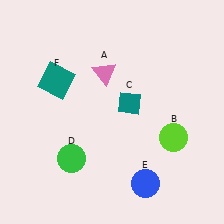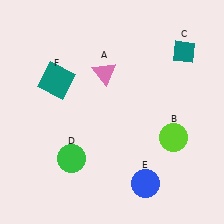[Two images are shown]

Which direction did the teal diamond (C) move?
The teal diamond (C) moved right.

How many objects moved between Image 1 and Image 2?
1 object moved between the two images.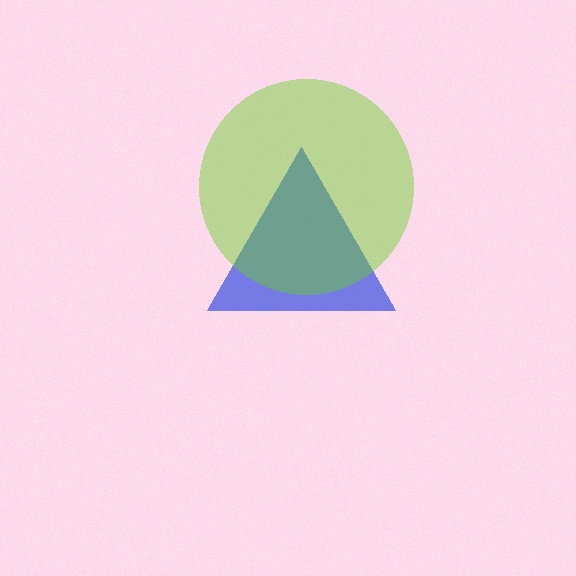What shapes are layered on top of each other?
The layered shapes are: a blue triangle, a lime circle.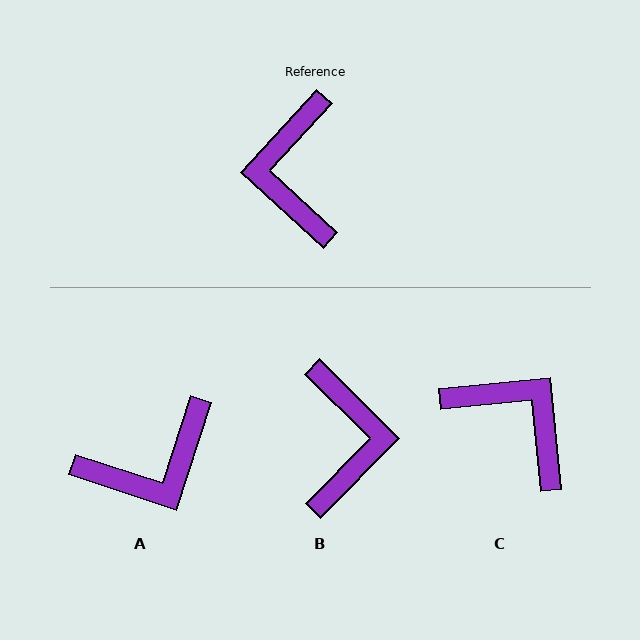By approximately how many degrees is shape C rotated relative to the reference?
Approximately 132 degrees clockwise.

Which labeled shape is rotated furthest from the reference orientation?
B, about 178 degrees away.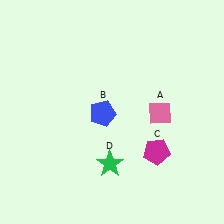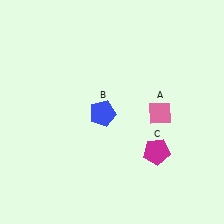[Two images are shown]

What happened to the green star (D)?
The green star (D) was removed in Image 2. It was in the bottom-left area of Image 1.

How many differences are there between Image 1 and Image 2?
There is 1 difference between the two images.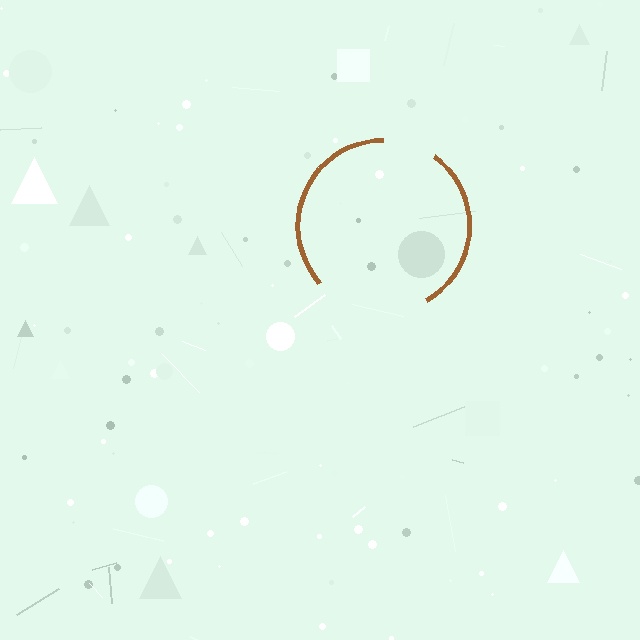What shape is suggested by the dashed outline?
The dashed outline suggests a circle.